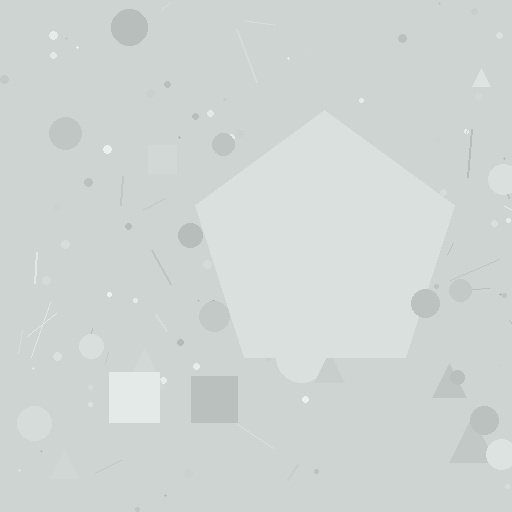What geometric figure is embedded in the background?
A pentagon is embedded in the background.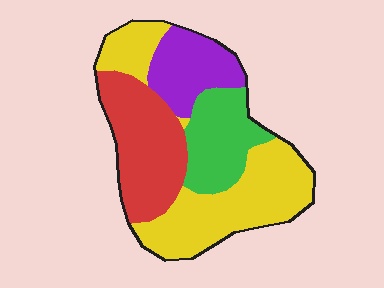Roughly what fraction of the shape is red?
Red takes up about one quarter (1/4) of the shape.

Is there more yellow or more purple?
Yellow.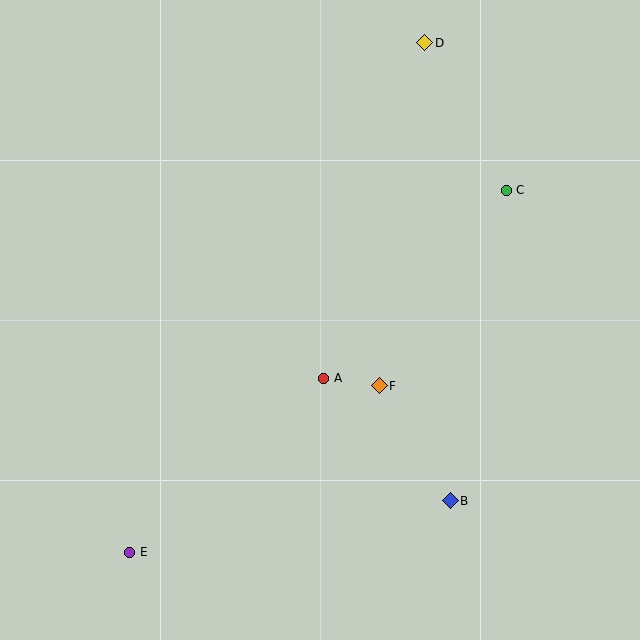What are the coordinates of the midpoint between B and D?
The midpoint between B and D is at (438, 272).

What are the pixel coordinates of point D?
Point D is at (425, 43).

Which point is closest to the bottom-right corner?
Point B is closest to the bottom-right corner.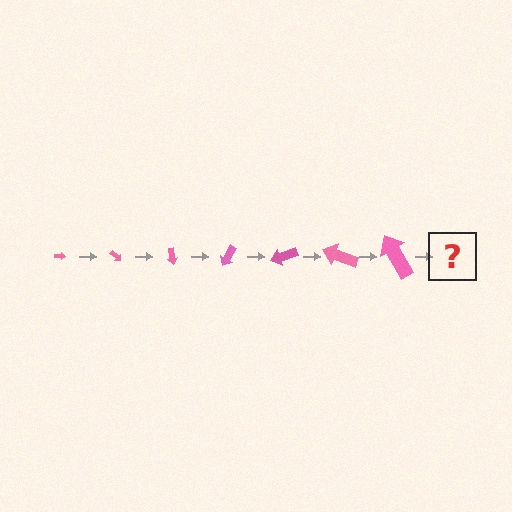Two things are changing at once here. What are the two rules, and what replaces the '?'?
The two rules are that the arrow grows larger each step and it rotates 40 degrees each step. The '?' should be an arrow, larger than the previous one and rotated 280 degrees from the start.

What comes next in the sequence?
The next element should be an arrow, larger than the previous one and rotated 280 degrees from the start.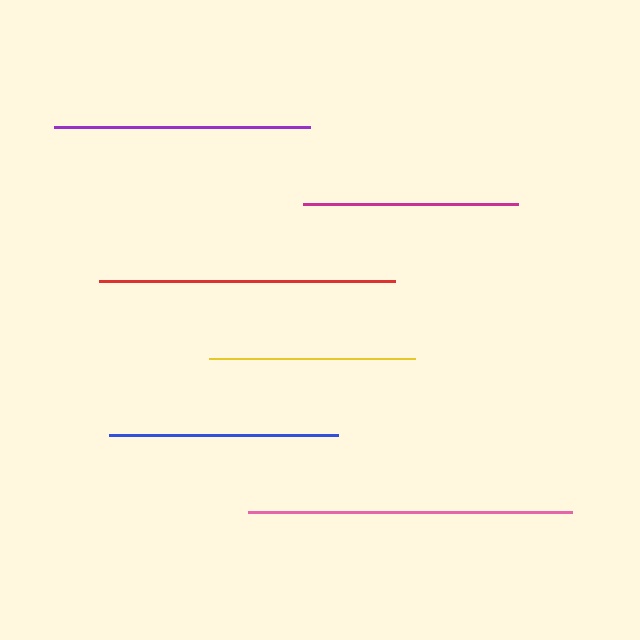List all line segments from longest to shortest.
From longest to shortest: pink, red, purple, blue, magenta, yellow.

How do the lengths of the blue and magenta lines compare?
The blue and magenta lines are approximately the same length.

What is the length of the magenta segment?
The magenta segment is approximately 215 pixels long.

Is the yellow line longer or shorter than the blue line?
The blue line is longer than the yellow line.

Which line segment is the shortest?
The yellow line is the shortest at approximately 206 pixels.